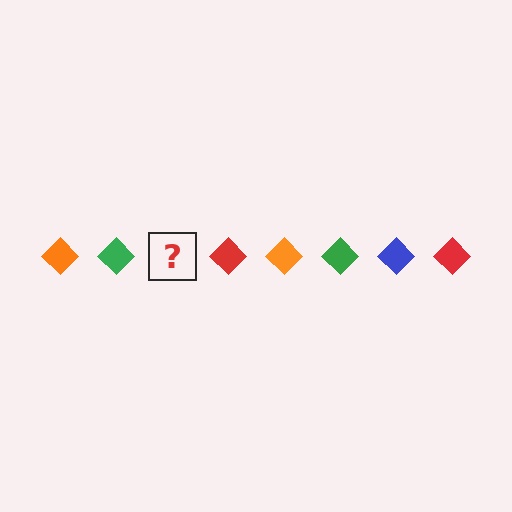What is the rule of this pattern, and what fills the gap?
The rule is that the pattern cycles through orange, green, blue, red diamonds. The gap should be filled with a blue diamond.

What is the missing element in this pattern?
The missing element is a blue diamond.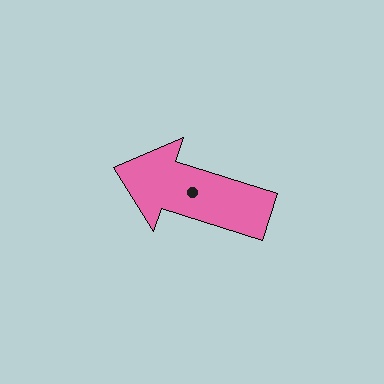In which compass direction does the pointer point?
West.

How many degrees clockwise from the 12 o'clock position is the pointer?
Approximately 288 degrees.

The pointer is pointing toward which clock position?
Roughly 10 o'clock.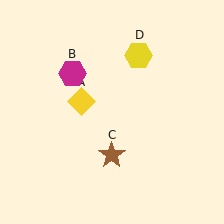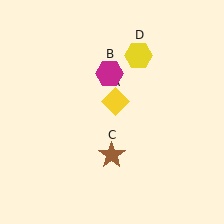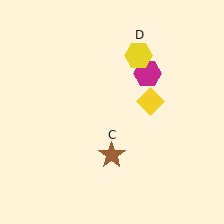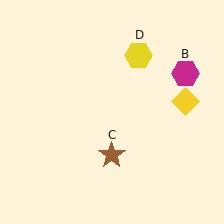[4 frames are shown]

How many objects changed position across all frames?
2 objects changed position: yellow diamond (object A), magenta hexagon (object B).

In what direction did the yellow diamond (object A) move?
The yellow diamond (object A) moved right.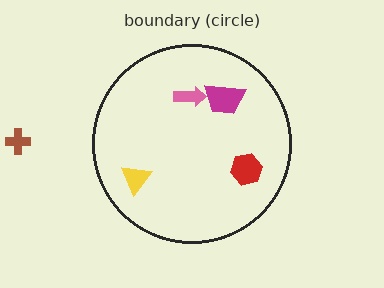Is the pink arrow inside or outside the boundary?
Inside.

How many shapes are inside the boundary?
4 inside, 1 outside.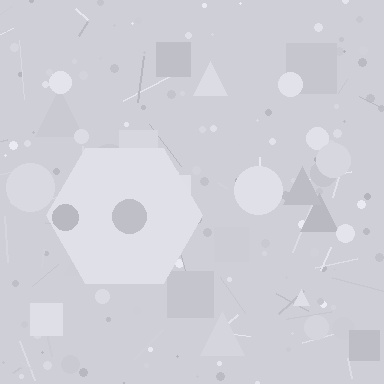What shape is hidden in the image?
A hexagon is hidden in the image.